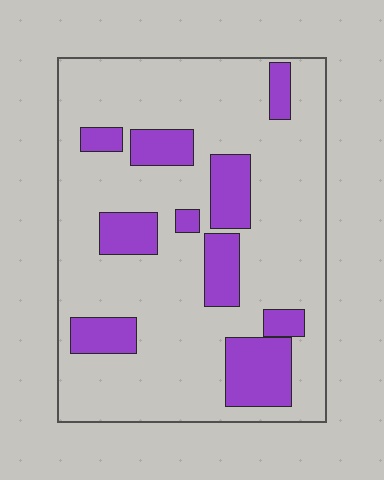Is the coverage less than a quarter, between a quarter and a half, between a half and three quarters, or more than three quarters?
Less than a quarter.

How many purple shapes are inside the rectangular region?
10.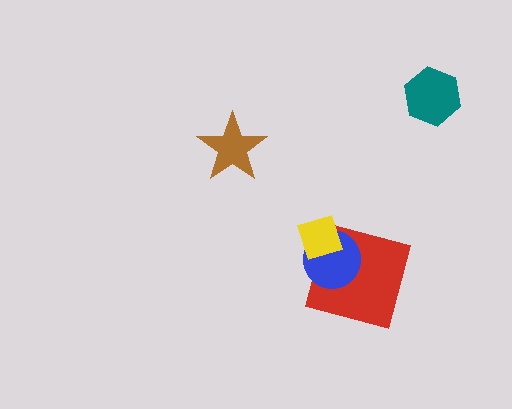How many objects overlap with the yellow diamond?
2 objects overlap with the yellow diamond.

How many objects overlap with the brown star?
0 objects overlap with the brown star.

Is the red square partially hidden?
Yes, it is partially covered by another shape.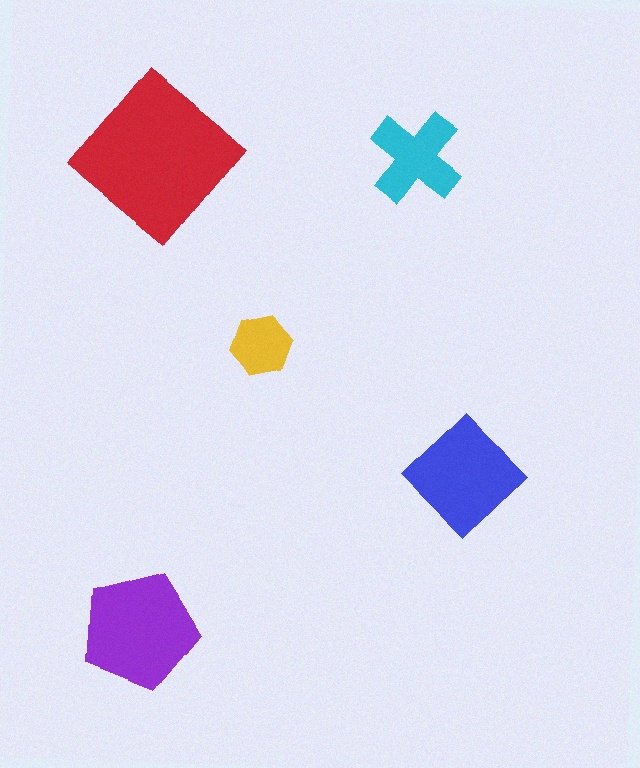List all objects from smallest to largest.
The yellow hexagon, the cyan cross, the blue diamond, the purple pentagon, the red diamond.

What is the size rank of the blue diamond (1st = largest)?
3rd.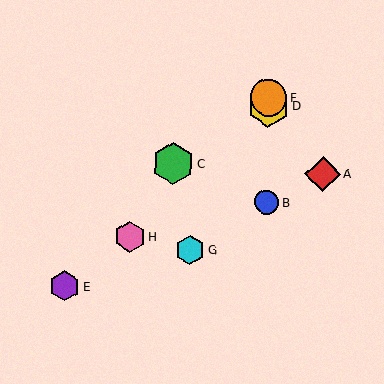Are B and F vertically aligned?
Yes, both are at x≈266.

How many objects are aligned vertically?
3 objects (B, D, F) are aligned vertically.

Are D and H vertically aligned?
No, D is at x≈268 and H is at x≈130.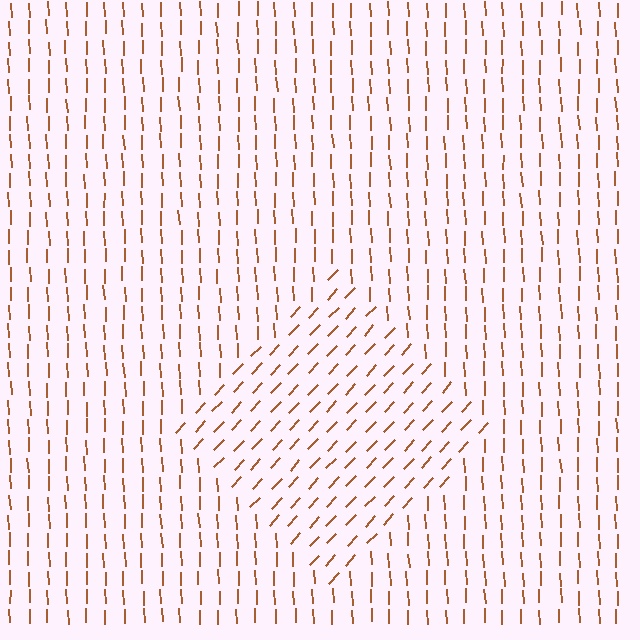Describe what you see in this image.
The image is filled with small brown line segments. A diamond region in the image has lines oriented differently from the surrounding lines, creating a visible texture boundary.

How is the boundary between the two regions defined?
The boundary is defined purely by a change in line orientation (approximately 45 degrees difference). All lines are the same color and thickness.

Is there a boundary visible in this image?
Yes, there is a texture boundary formed by a change in line orientation.